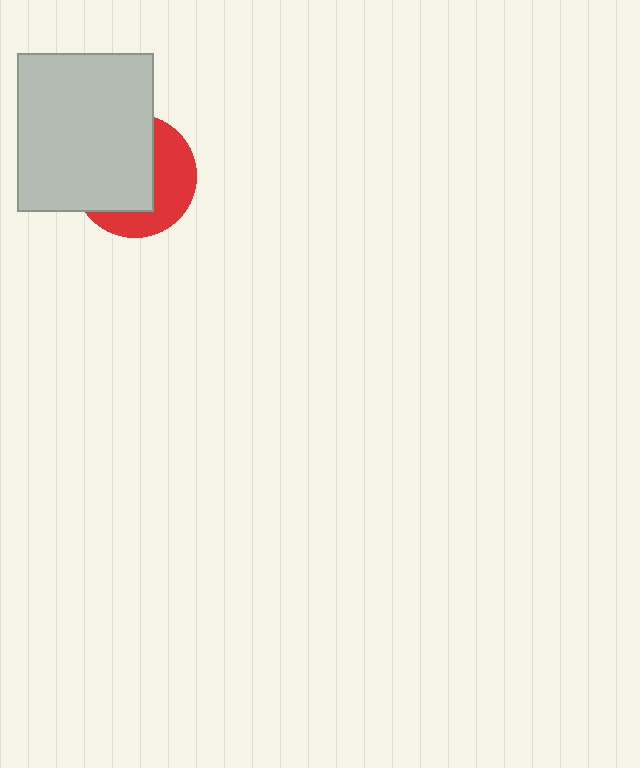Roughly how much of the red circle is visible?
A small part of it is visible (roughly 43%).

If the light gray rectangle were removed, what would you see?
You would see the complete red circle.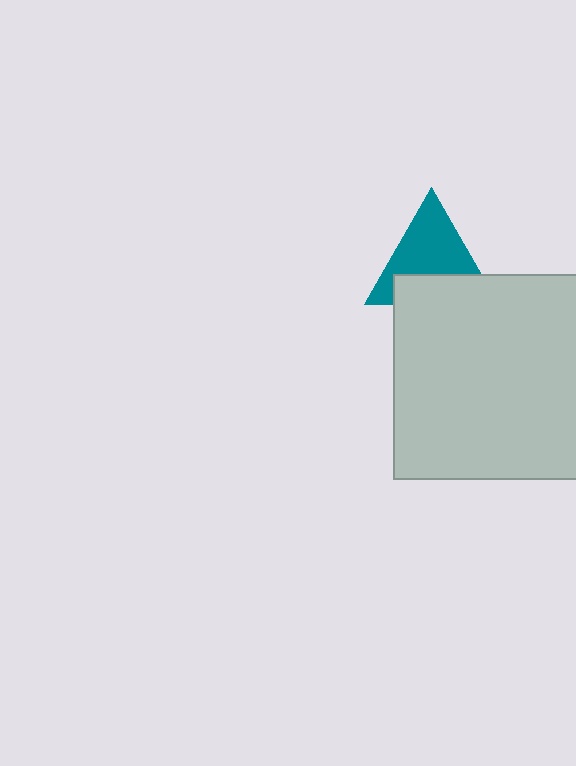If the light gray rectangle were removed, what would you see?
You would see the complete teal triangle.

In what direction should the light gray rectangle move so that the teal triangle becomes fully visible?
The light gray rectangle should move down. That is the shortest direction to clear the overlap and leave the teal triangle fully visible.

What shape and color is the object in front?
The object in front is a light gray rectangle.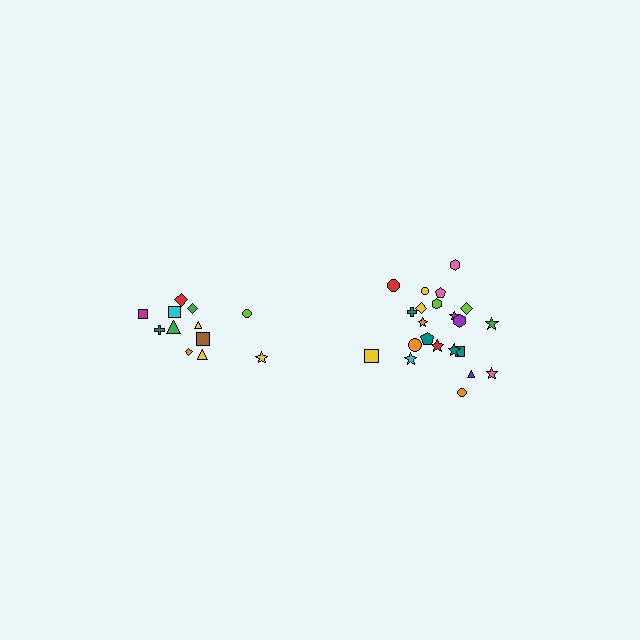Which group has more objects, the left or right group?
The right group.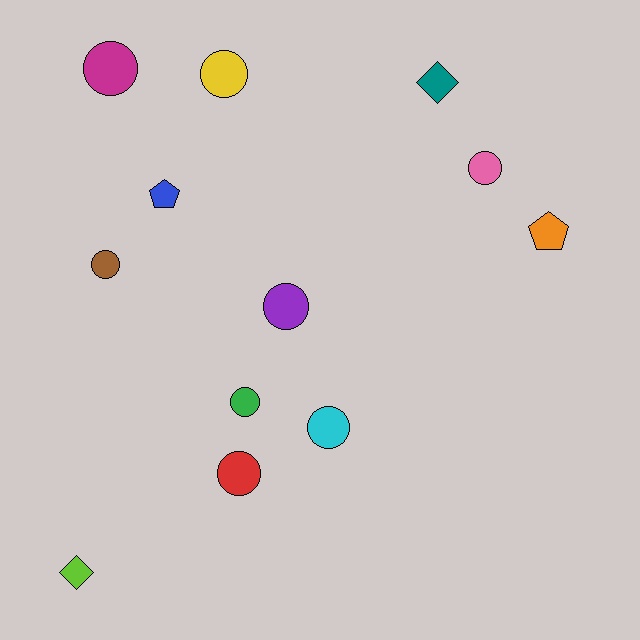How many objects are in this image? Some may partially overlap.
There are 12 objects.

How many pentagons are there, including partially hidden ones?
There are 2 pentagons.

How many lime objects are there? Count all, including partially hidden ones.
There is 1 lime object.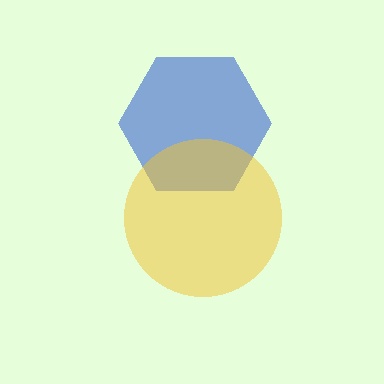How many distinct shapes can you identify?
There are 2 distinct shapes: a blue hexagon, a yellow circle.